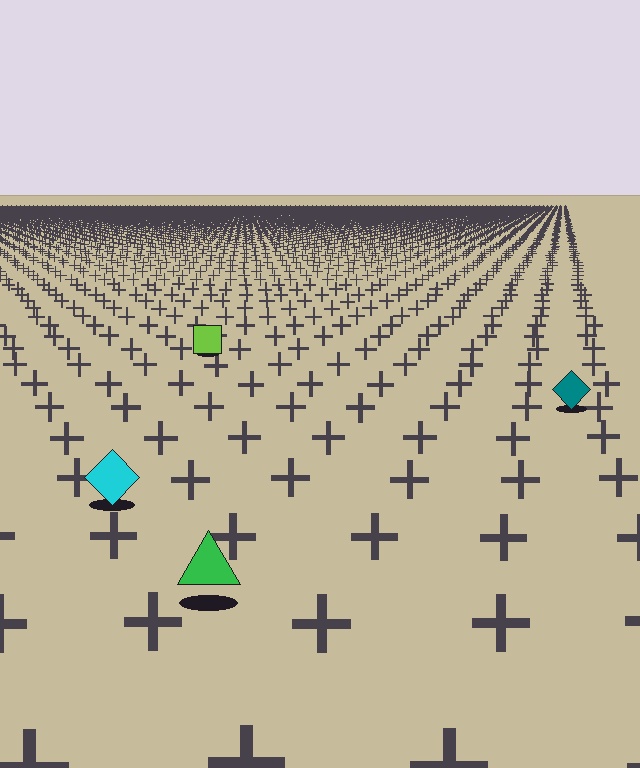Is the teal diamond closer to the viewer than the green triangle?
No. The green triangle is closer — you can tell from the texture gradient: the ground texture is coarser near it.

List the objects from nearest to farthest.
From nearest to farthest: the green triangle, the cyan diamond, the teal diamond, the lime square.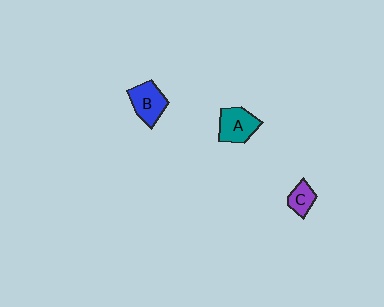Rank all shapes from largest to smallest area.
From largest to smallest: A (teal), B (blue), C (purple).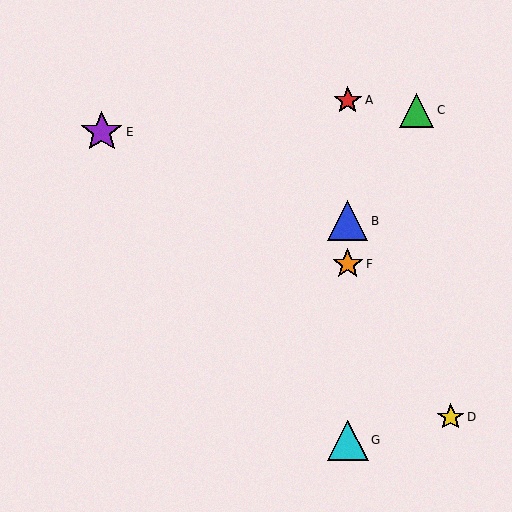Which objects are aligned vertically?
Objects A, B, F, G are aligned vertically.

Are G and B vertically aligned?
Yes, both are at x≈348.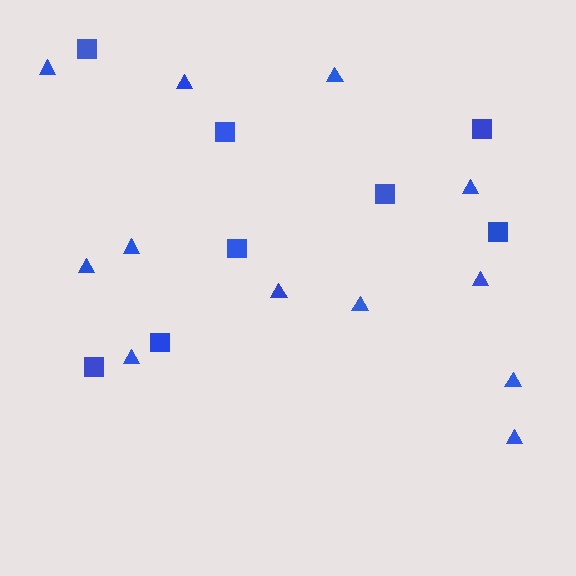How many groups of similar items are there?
There are 2 groups: one group of triangles (12) and one group of squares (8).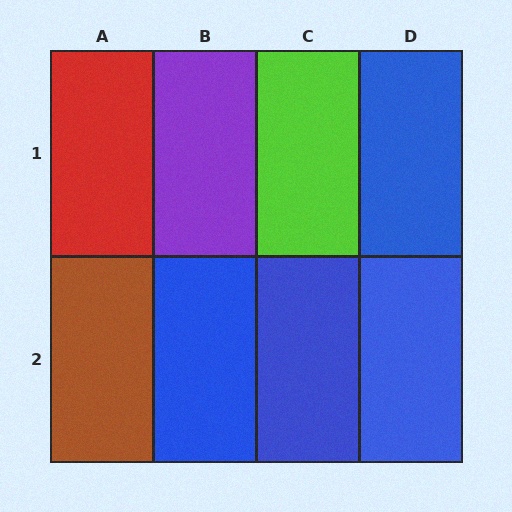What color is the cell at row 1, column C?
Lime.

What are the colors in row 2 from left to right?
Brown, blue, blue, blue.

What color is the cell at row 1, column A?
Red.